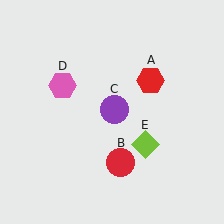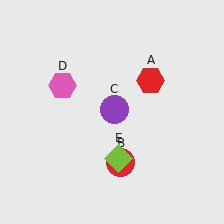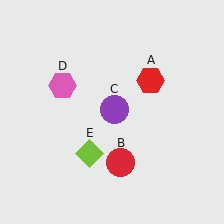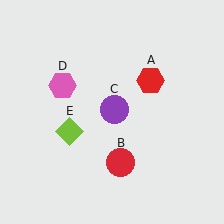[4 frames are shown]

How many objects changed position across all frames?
1 object changed position: lime diamond (object E).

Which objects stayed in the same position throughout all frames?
Red hexagon (object A) and red circle (object B) and purple circle (object C) and pink hexagon (object D) remained stationary.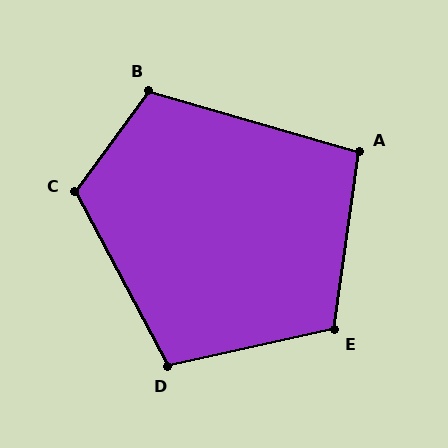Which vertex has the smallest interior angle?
A, at approximately 98 degrees.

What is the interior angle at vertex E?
Approximately 110 degrees (obtuse).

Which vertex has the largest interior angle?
C, at approximately 116 degrees.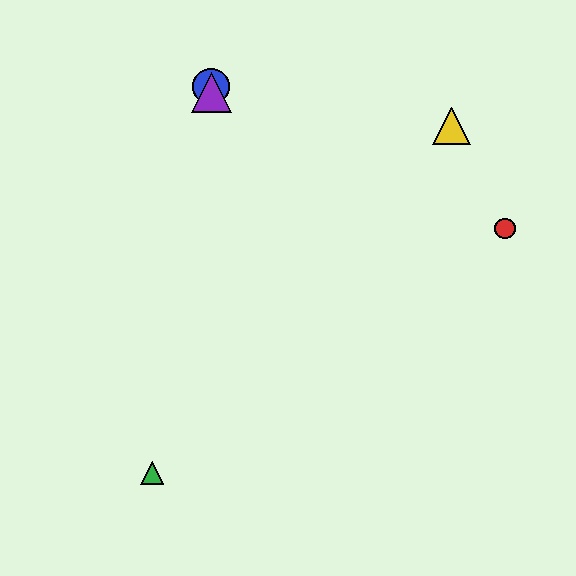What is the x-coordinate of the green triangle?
The green triangle is at x≈152.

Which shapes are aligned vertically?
The blue circle, the purple triangle are aligned vertically.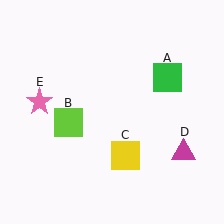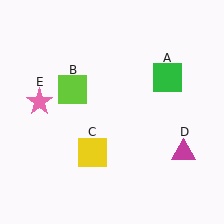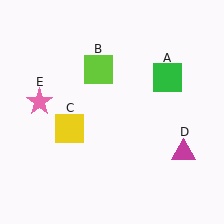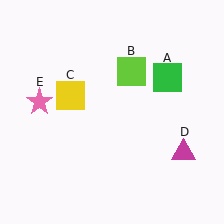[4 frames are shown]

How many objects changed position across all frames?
2 objects changed position: lime square (object B), yellow square (object C).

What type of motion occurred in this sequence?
The lime square (object B), yellow square (object C) rotated clockwise around the center of the scene.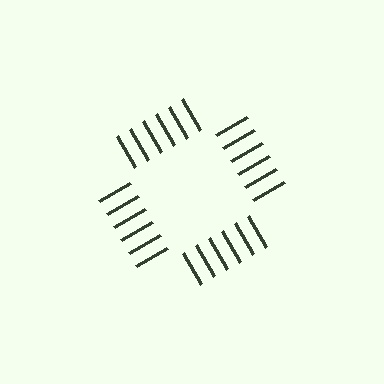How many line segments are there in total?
24 — 6 along each of the 4 edges.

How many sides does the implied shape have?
4 sides — the line-ends trace a square.